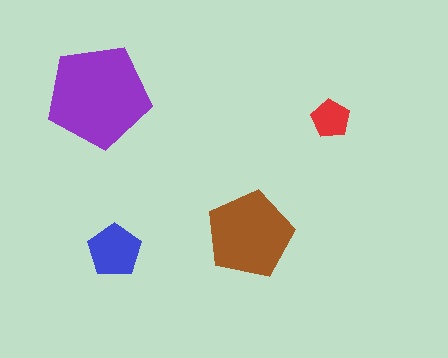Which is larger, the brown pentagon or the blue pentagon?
The brown one.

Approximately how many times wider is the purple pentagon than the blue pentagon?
About 2 times wider.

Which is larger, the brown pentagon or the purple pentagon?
The purple one.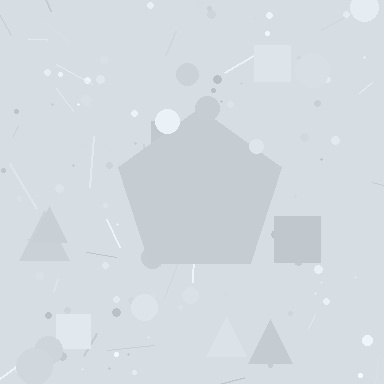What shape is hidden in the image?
A pentagon is hidden in the image.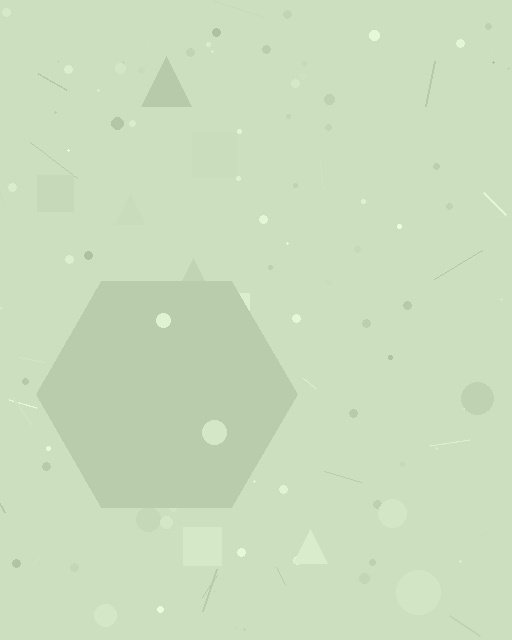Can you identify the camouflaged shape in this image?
The camouflaged shape is a hexagon.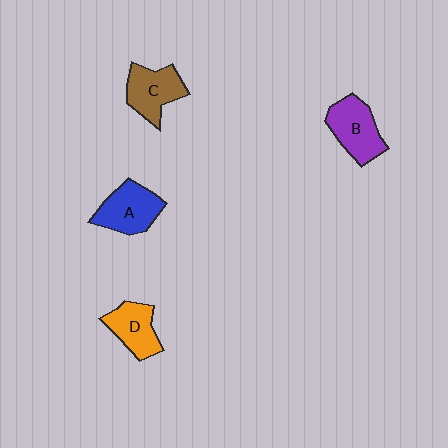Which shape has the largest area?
Shape B (purple).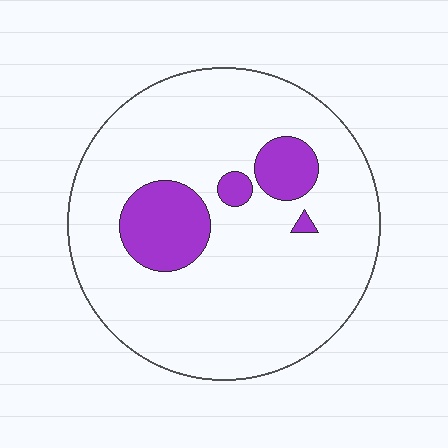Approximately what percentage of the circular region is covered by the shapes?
Approximately 15%.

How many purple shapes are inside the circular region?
4.